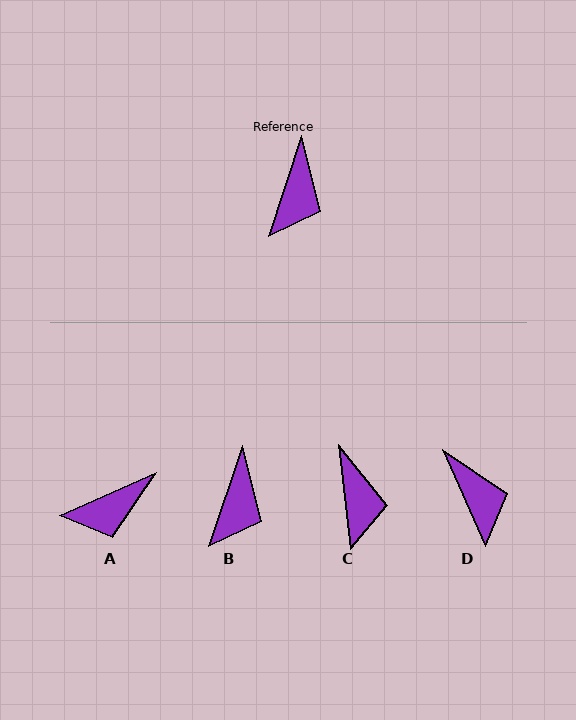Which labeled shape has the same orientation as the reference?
B.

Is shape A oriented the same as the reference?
No, it is off by about 48 degrees.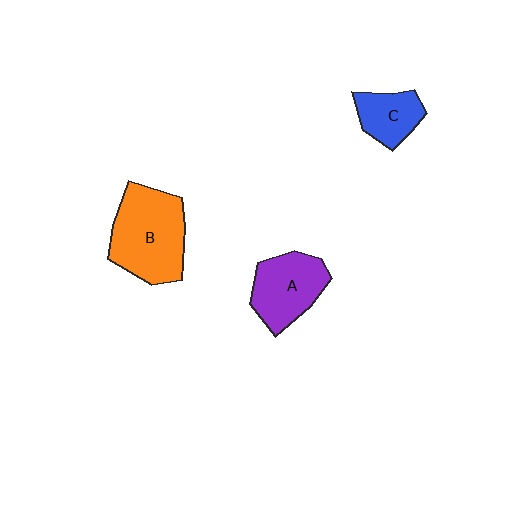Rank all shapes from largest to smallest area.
From largest to smallest: B (orange), A (purple), C (blue).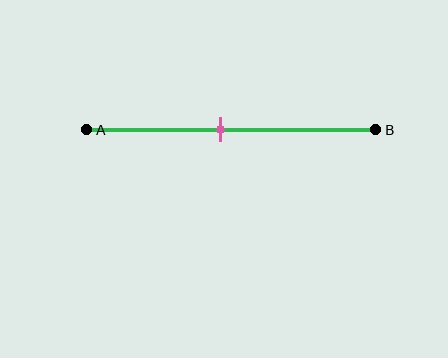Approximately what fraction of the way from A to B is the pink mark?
The pink mark is approximately 45% of the way from A to B.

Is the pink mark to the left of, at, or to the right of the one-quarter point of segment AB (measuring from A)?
The pink mark is to the right of the one-quarter point of segment AB.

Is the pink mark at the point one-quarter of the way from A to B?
No, the mark is at about 45% from A, not at the 25% one-quarter point.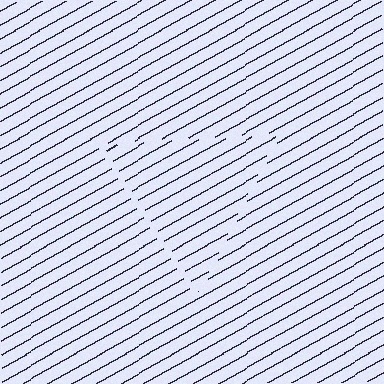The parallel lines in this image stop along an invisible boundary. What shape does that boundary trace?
An illusory triangle. The interior of the shape contains the same grating, shifted by half a period — the contour is defined by the phase discontinuity where line-ends from the inner and outer gratings abut.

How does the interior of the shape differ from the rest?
The interior of the shape contains the same grating, shifted by half a period — the contour is defined by the phase discontinuity where line-ends from the inner and outer gratings abut.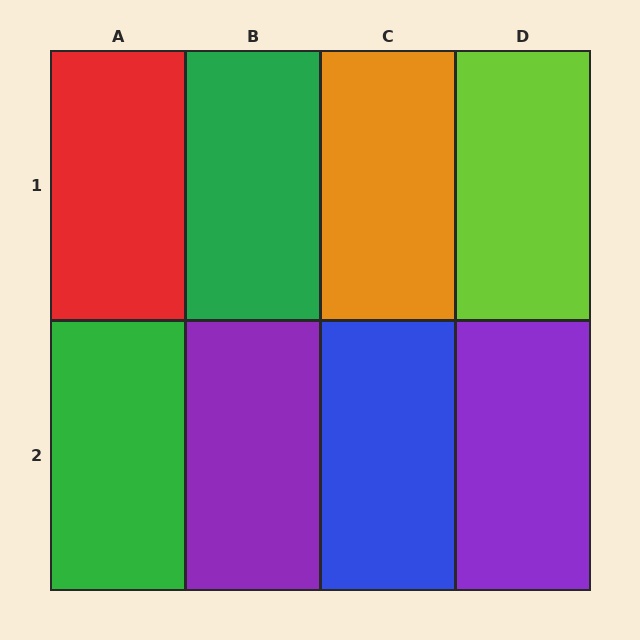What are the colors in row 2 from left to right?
Green, purple, blue, purple.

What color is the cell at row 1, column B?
Green.